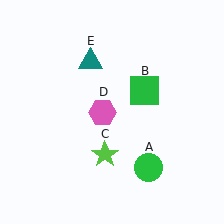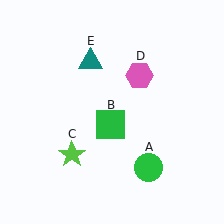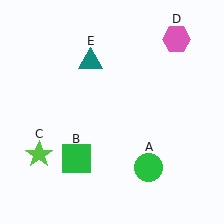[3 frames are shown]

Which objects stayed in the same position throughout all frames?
Green circle (object A) and teal triangle (object E) remained stationary.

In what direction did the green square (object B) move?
The green square (object B) moved down and to the left.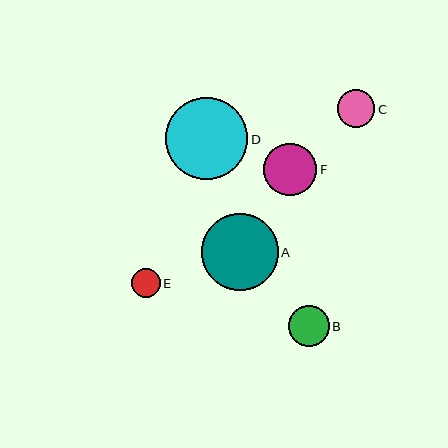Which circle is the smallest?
Circle E is the smallest with a size of approximately 29 pixels.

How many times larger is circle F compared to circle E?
Circle F is approximately 1.8 times the size of circle E.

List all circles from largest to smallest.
From largest to smallest: D, A, F, B, C, E.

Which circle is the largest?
Circle D is the largest with a size of approximately 82 pixels.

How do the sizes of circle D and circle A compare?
Circle D and circle A are approximately the same size.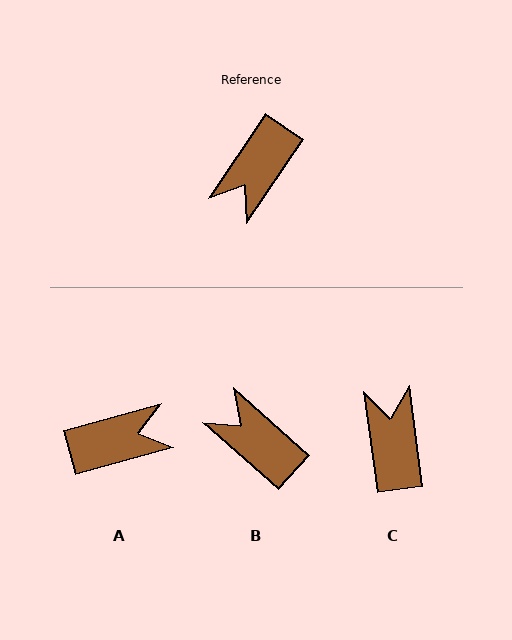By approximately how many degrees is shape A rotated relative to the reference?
Approximately 139 degrees counter-clockwise.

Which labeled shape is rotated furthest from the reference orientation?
A, about 139 degrees away.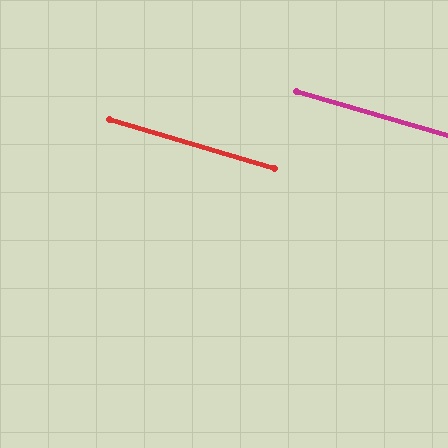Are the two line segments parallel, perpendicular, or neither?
Parallel — their directions differ by only 0.3°.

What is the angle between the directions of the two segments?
Approximately 0 degrees.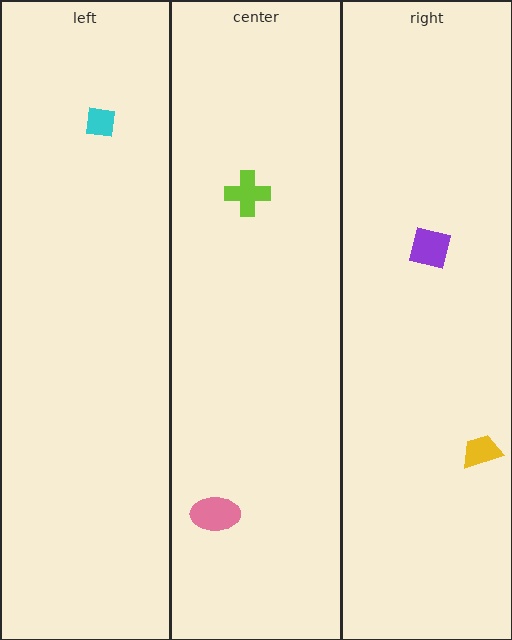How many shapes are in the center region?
2.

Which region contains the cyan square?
The left region.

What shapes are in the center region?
The pink ellipse, the lime cross.